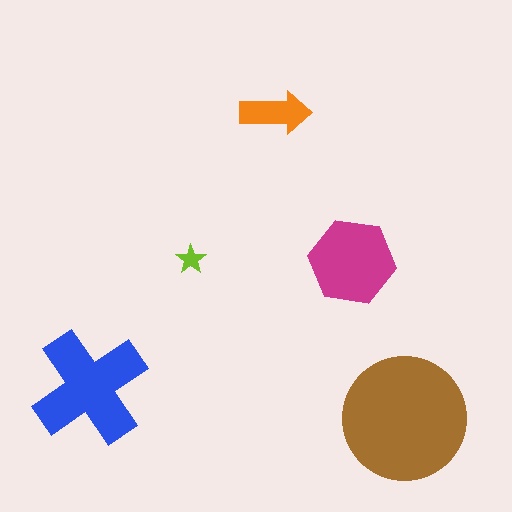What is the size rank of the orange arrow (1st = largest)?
4th.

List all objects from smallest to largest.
The lime star, the orange arrow, the magenta hexagon, the blue cross, the brown circle.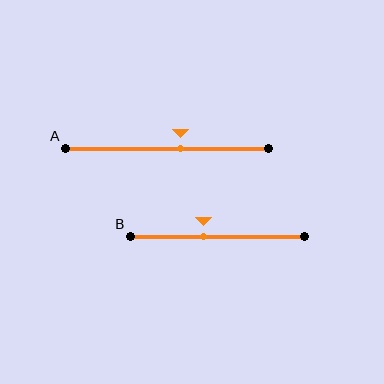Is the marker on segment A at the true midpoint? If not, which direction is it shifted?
No, the marker on segment A is shifted to the right by about 6% of the segment length.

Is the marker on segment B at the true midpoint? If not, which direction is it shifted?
No, the marker on segment B is shifted to the left by about 8% of the segment length.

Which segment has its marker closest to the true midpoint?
Segment A has its marker closest to the true midpoint.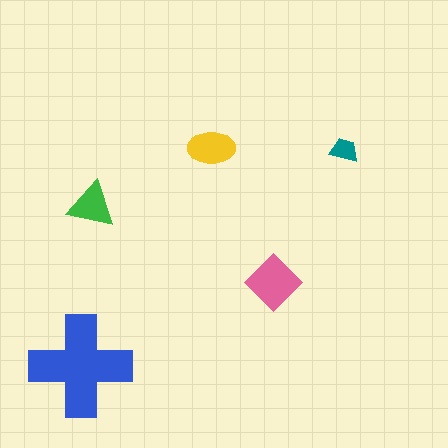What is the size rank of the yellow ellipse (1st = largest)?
3rd.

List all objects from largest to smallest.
The blue cross, the pink diamond, the yellow ellipse, the green triangle, the teal trapezoid.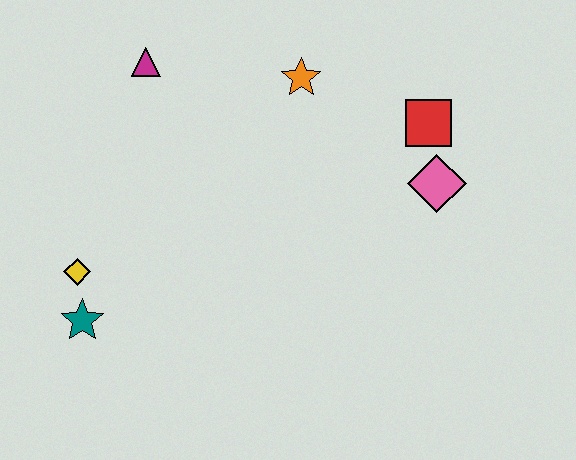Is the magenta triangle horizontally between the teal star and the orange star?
Yes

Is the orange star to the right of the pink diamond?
No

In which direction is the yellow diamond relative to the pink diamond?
The yellow diamond is to the left of the pink diamond.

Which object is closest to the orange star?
The red square is closest to the orange star.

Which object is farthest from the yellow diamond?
The red square is farthest from the yellow diamond.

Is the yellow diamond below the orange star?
Yes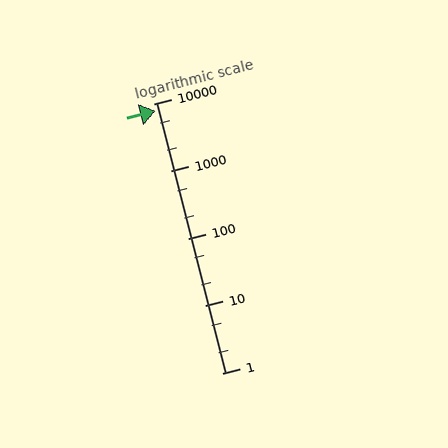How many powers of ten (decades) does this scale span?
The scale spans 4 decades, from 1 to 10000.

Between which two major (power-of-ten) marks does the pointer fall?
The pointer is between 1000 and 10000.